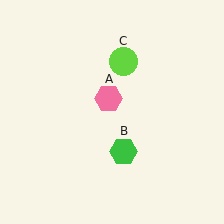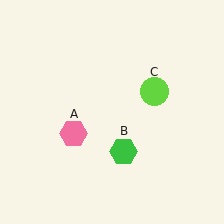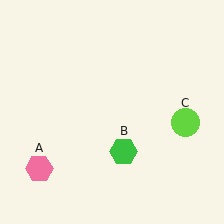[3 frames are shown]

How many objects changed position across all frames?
2 objects changed position: pink hexagon (object A), lime circle (object C).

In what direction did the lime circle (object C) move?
The lime circle (object C) moved down and to the right.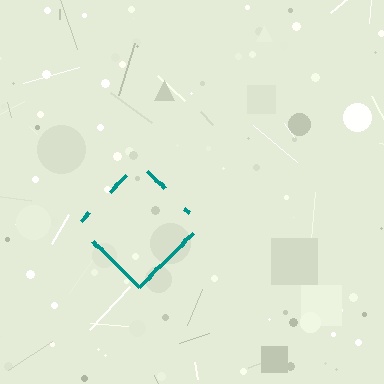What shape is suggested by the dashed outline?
The dashed outline suggests a diamond.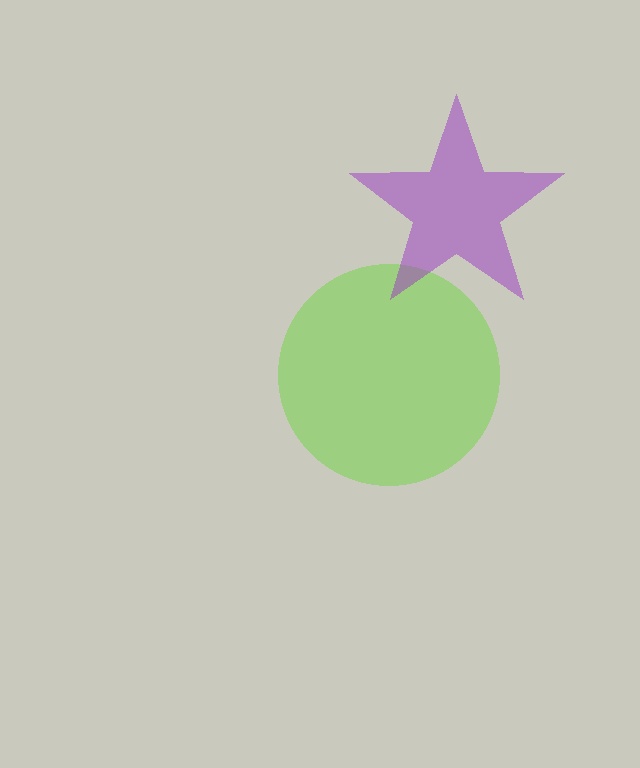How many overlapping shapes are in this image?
There are 2 overlapping shapes in the image.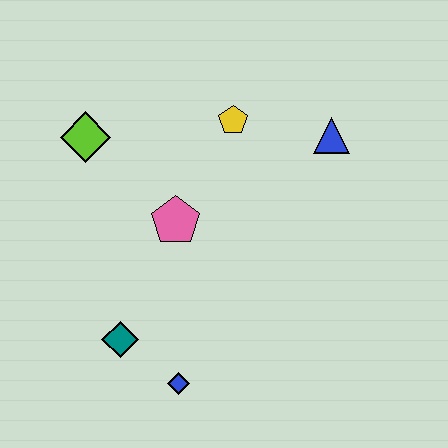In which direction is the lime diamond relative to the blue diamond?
The lime diamond is above the blue diamond.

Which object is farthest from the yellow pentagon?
The blue diamond is farthest from the yellow pentagon.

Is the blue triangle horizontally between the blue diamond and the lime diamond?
No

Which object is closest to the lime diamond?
The pink pentagon is closest to the lime diamond.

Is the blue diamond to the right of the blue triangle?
No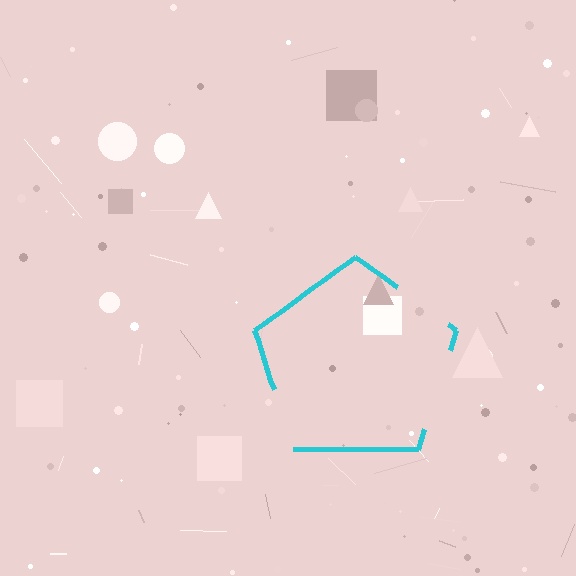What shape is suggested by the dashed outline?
The dashed outline suggests a pentagon.